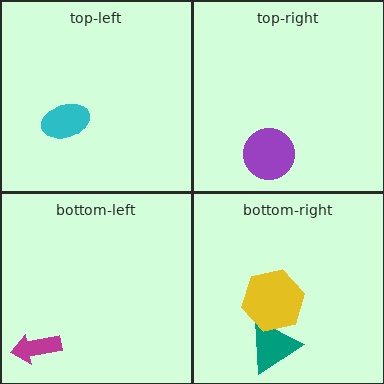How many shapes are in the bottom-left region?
1.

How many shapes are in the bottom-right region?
2.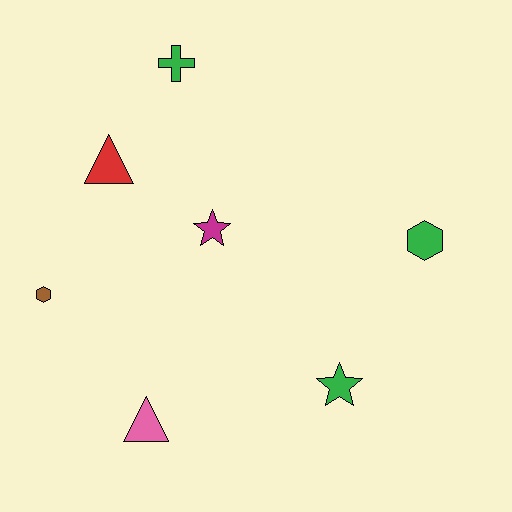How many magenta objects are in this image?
There is 1 magenta object.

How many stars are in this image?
There are 2 stars.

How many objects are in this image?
There are 7 objects.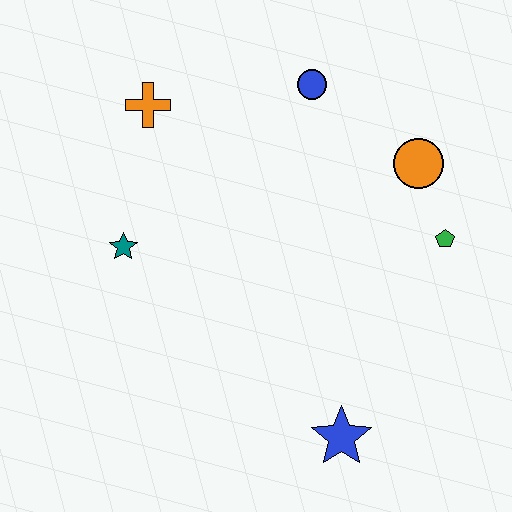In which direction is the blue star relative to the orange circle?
The blue star is below the orange circle.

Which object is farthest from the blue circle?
The blue star is farthest from the blue circle.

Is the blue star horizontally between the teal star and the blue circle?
No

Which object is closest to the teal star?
The orange cross is closest to the teal star.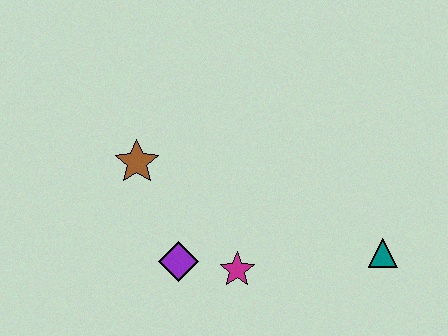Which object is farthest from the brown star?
The teal triangle is farthest from the brown star.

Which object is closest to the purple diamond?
The magenta star is closest to the purple diamond.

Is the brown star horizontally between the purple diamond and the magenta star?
No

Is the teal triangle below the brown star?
Yes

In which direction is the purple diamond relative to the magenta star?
The purple diamond is to the left of the magenta star.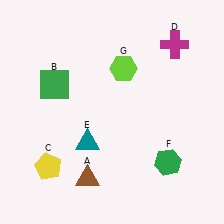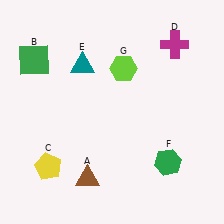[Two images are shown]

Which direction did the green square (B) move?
The green square (B) moved up.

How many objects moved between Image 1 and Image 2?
2 objects moved between the two images.